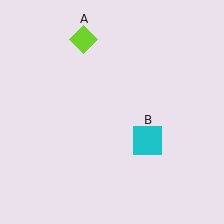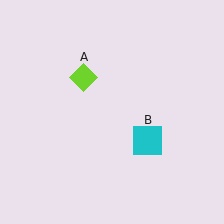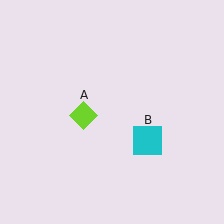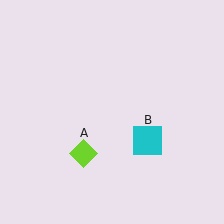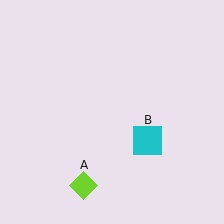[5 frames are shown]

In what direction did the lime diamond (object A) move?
The lime diamond (object A) moved down.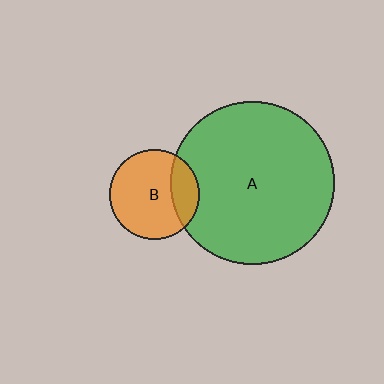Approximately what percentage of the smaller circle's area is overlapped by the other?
Approximately 25%.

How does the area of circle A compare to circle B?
Approximately 3.3 times.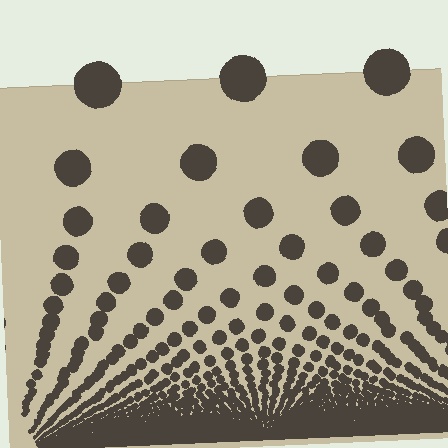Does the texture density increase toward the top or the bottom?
Density increases toward the bottom.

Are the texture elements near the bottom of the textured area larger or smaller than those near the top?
Smaller. The gradient is inverted — elements near the bottom are smaller and denser.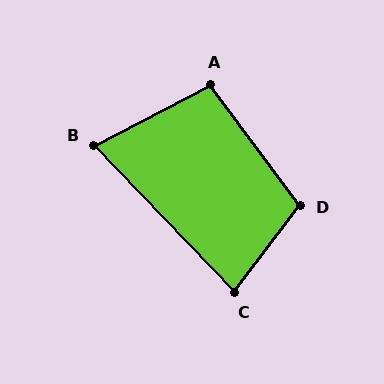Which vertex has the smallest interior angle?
B, at approximately 74 degrees.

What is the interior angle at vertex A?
Approximately 99 degrees (obtuse).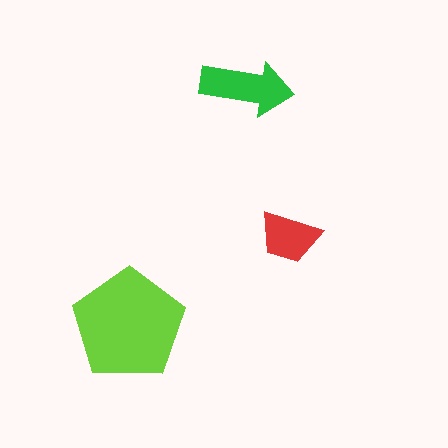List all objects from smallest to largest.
The red trapezoid, the green arrow, the lime pentagon.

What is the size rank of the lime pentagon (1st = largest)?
1st.